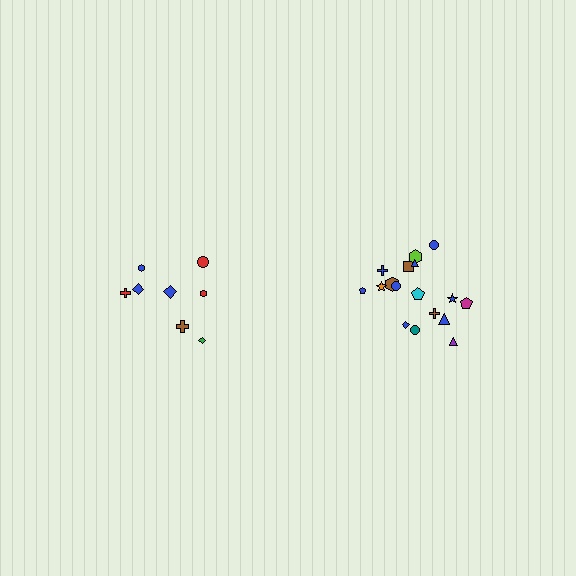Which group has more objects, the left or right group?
The right group.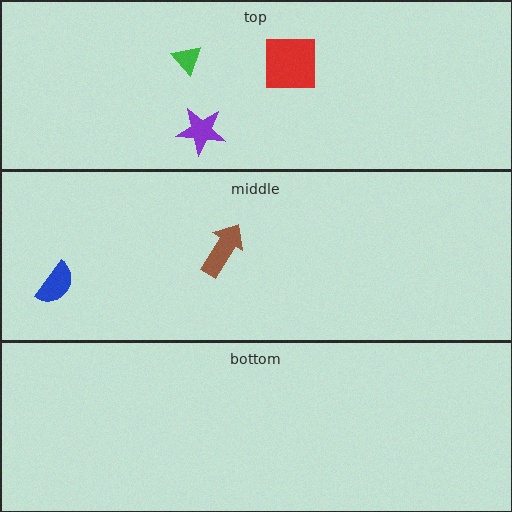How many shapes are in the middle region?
2.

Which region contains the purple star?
The top region.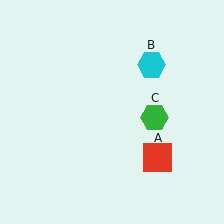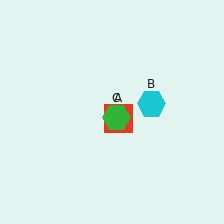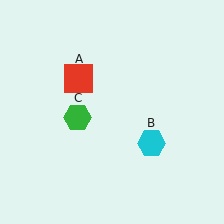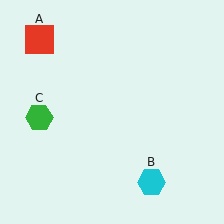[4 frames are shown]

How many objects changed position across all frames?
3 objects changed position: red square (object A), cyan hexagon (object B), green hexagon (object C).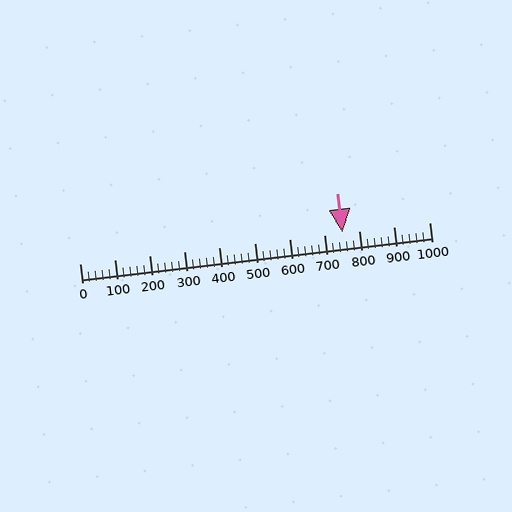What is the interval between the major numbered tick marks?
The major tick marks are spaced 100 units apart.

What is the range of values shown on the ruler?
The ruler shows values from 0 to 1000.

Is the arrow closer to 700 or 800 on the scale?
The arrow is closer to 800.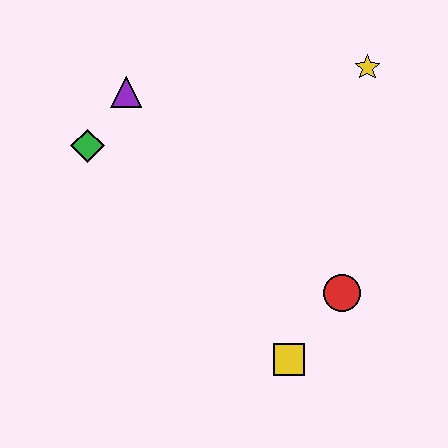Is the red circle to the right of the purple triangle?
Yes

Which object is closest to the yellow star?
The red circle is closest to the yellow star.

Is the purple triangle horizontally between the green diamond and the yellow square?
Yes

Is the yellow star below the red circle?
No